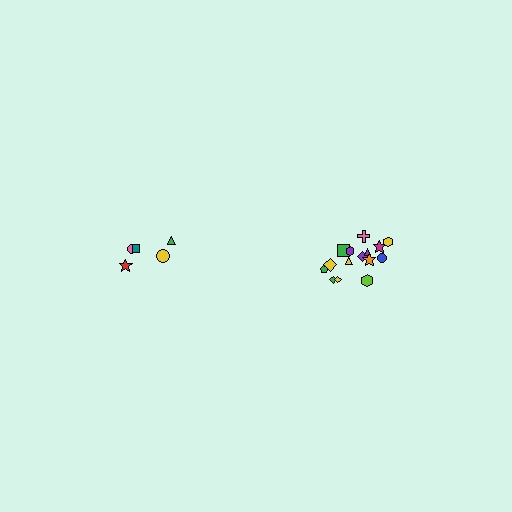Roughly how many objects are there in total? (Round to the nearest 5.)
Roughly 20 objects in total.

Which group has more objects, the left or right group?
The right group.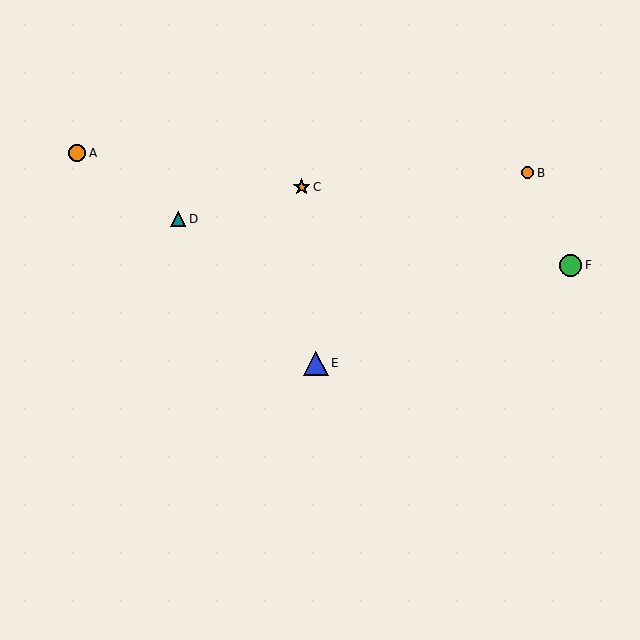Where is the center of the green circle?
The center of the green circle is at (571, 265).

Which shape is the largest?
The blue triangle (labeled E) is the largest.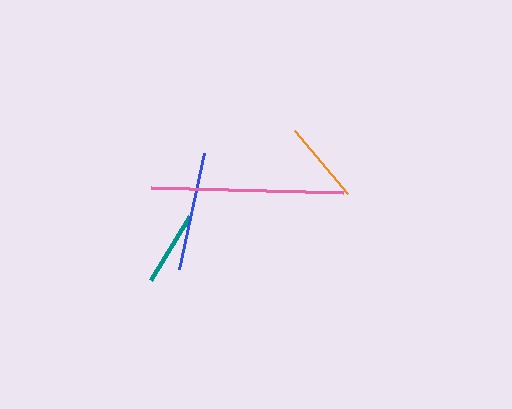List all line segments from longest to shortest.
From longest to shortest: pink, blue, orange, teal.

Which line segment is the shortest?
The teal line is the shortest at approximately 75 pixels.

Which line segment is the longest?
The pink line is the longest at approximately 192 pixels.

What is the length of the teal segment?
The teal segment is approximately 75 pixels long.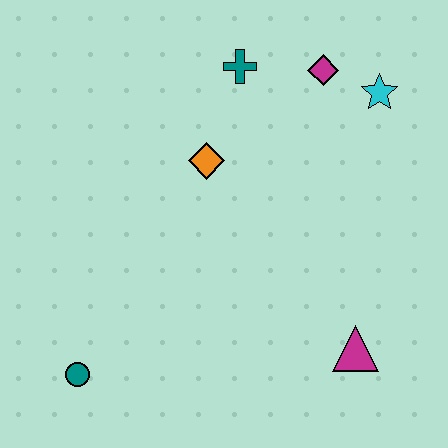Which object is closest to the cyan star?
The magenta diamond is closest to the cyan star.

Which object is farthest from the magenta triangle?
The teal cross is farthest from the magenta triangle.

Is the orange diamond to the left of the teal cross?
Yes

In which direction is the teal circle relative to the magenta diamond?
The teal circle is below the magenta diamond.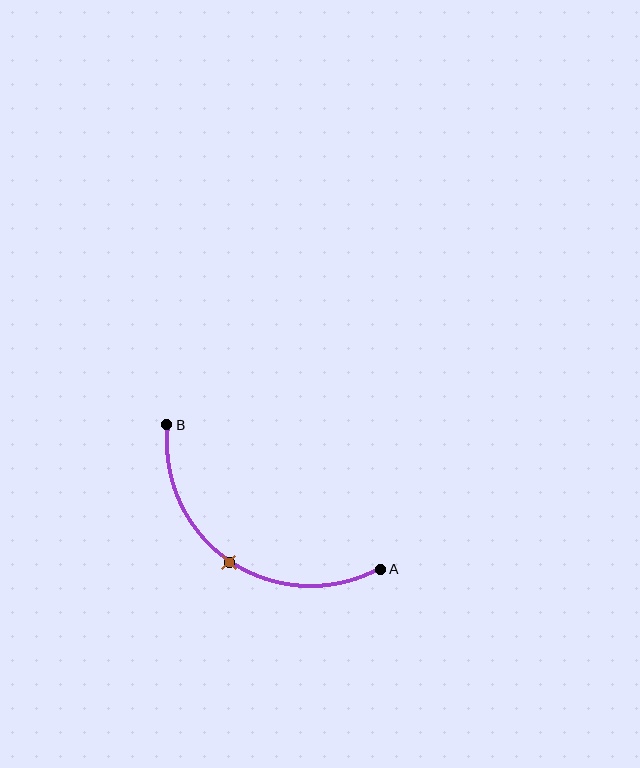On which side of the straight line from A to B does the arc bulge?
The arc bulges below and to the left of the straight line connecting A and B.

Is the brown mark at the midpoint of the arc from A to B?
Yes. The brown mark lies on the arc at equal arc-length from both A and B — it is the arc midpoint.